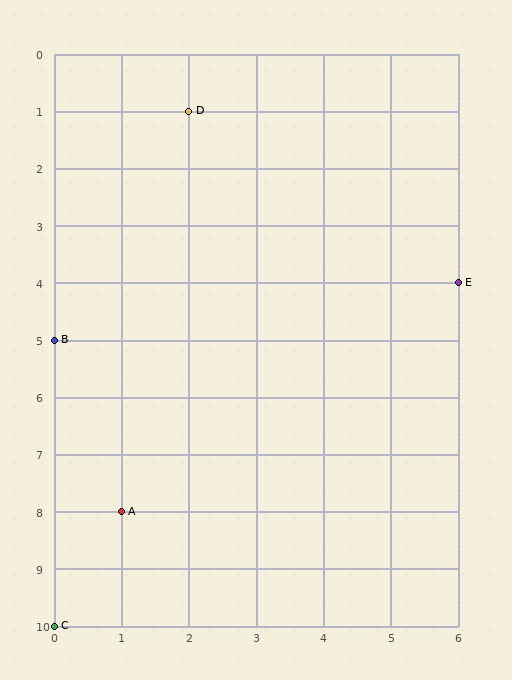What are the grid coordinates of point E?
Point E is at grid coordinates (6, 4).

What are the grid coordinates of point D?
Point D is at grid coordinates (2, 1).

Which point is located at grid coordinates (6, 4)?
Point E is at (6, 4).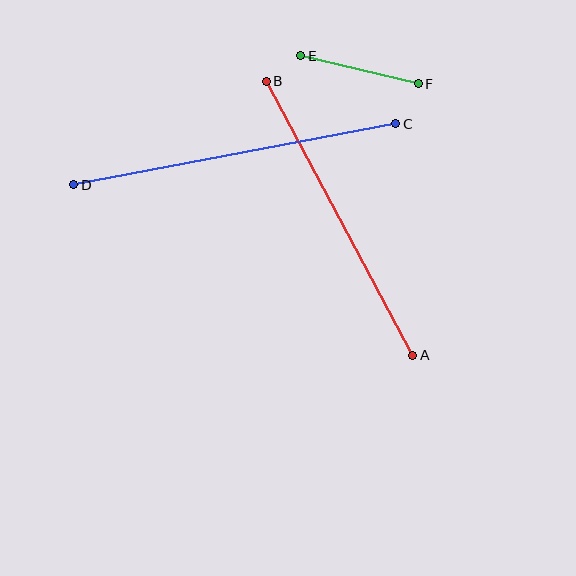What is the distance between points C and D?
The distance is approximately 328 pixels.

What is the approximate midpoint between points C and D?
The midpoint is at approximately (235, 154) pixels.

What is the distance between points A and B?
The distance is approximately 311 pixels.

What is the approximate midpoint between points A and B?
The midpoint is at approximately (339, 218) pixels.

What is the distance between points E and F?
The distance is approximately 121 pixels.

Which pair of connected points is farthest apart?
Points C and D are farthest apart.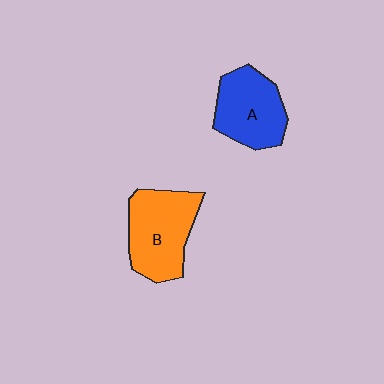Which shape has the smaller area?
Shape A (blue).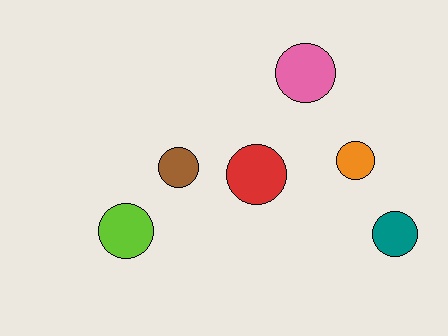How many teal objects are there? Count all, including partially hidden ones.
There is 1 teal object.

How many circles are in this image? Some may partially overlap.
There are 6 circles.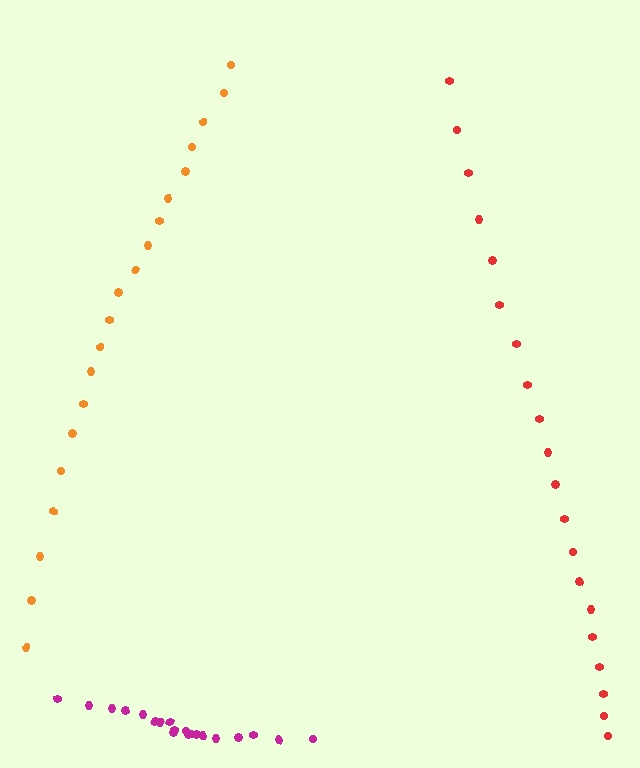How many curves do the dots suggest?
There are 3 distinct paths.